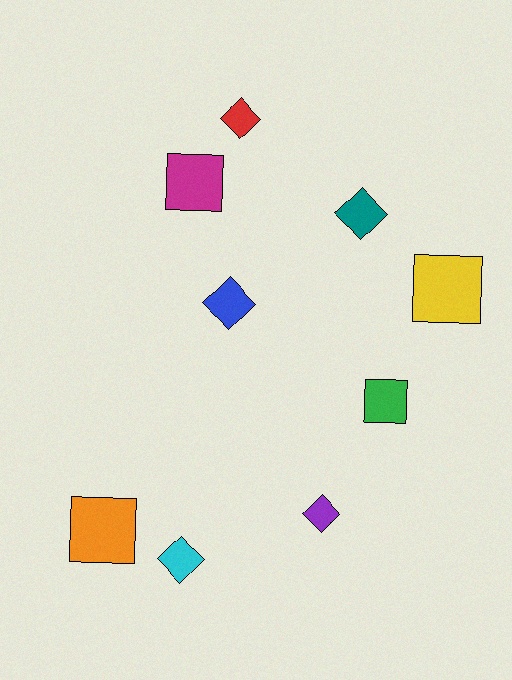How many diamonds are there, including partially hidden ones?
There are 5 diamonds.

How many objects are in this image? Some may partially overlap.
There are 9 objects.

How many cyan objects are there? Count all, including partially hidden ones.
There is 1 cyan object.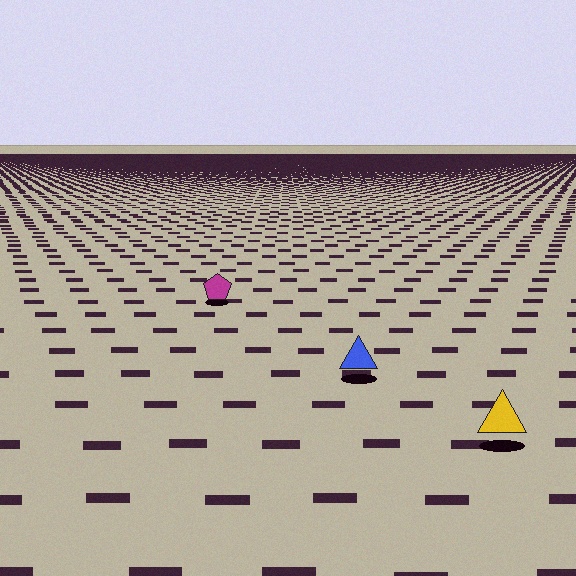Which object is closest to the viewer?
The yellow triangle is closest. The texture marks near it are larger and more spread out.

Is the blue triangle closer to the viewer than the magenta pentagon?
Yes. The blue triangle is closer — you can tell from the texture gradient: the ground texture is coarser near it.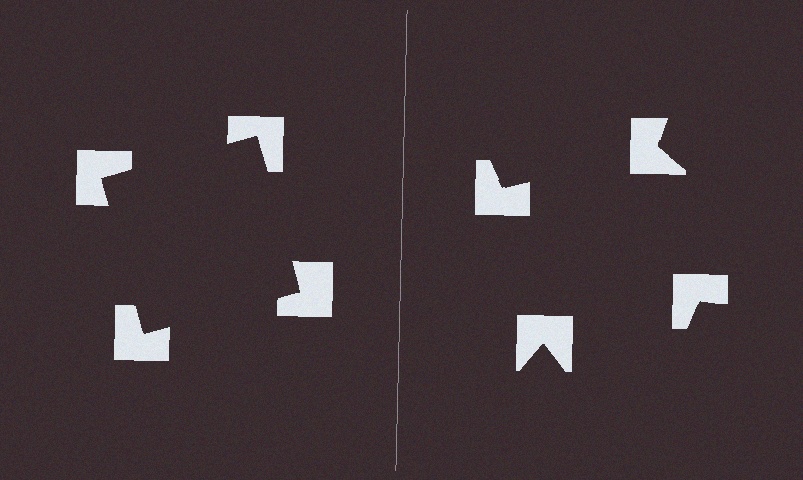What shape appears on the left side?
An illusory square.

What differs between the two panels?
The notched squares are positioned identically on both sides; only the wedge orientations differ. On the left they align to a square; on the right they are misaligned.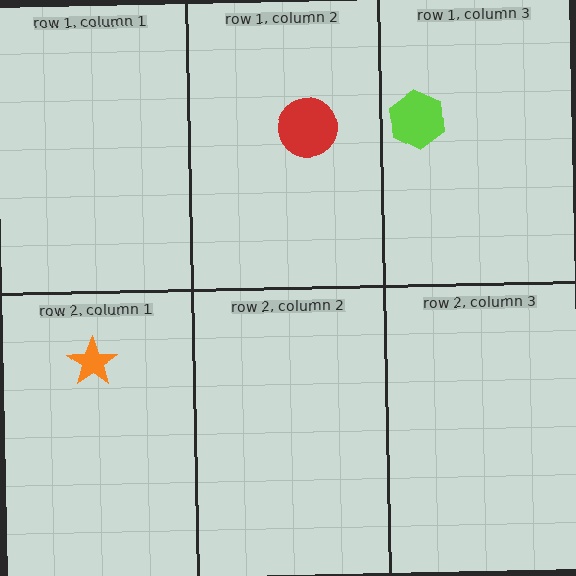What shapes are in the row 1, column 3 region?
The lime hexagon.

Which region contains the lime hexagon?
The row 1, column 3 region.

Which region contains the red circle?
The row 1, column 2 region.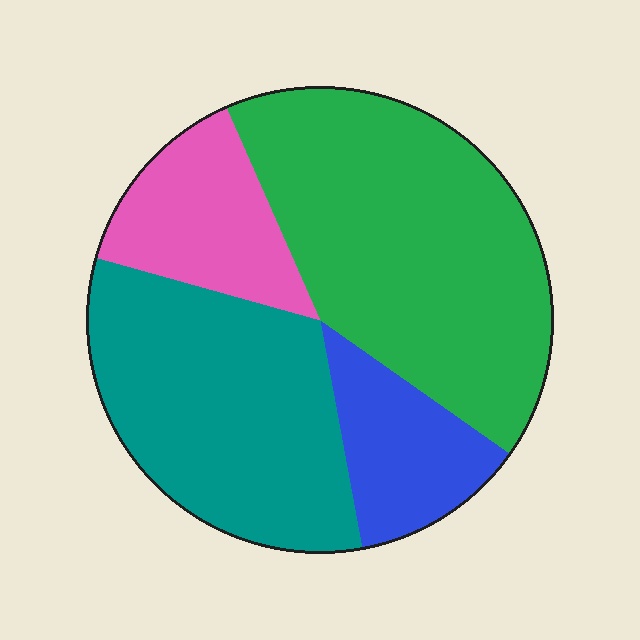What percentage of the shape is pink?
Pink takes up about one eighth (1/8) of the shape.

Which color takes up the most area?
Green, at roughly 40%.